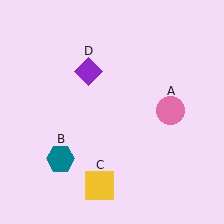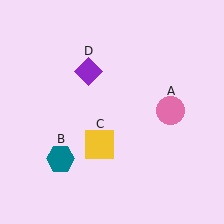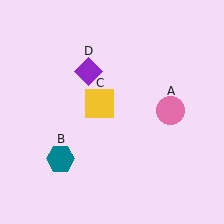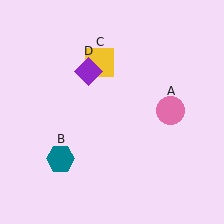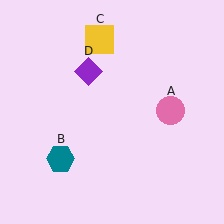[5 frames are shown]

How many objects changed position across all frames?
1 object changed position: yellow square (object C).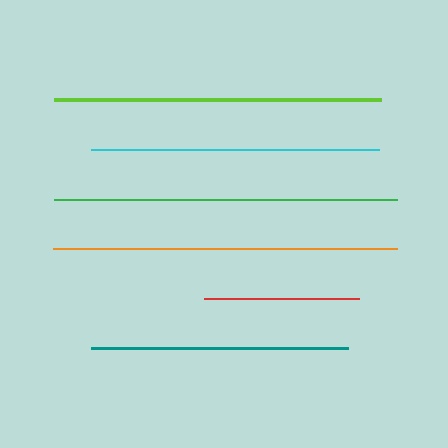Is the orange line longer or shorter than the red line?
The orange line is longer than the red line.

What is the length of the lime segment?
The lime segment is approximately 327 pixels long.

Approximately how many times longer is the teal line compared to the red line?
The teal line is approximately 1.7 times the length of the red line.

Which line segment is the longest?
The orange line is the longest at approximately 344 pixels.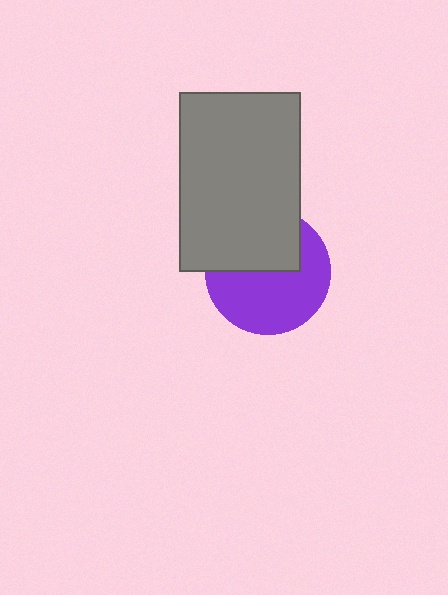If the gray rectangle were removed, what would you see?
You would see the complete purple circle.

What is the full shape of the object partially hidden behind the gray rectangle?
The partially hidden object is a purple circle.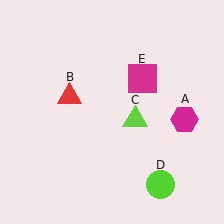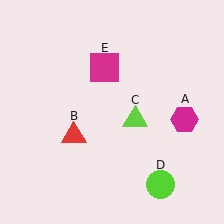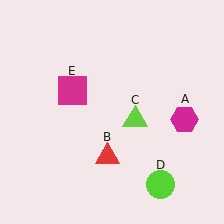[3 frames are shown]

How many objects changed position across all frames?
2 objects changed position: red triangle (object B), magenta square (object E).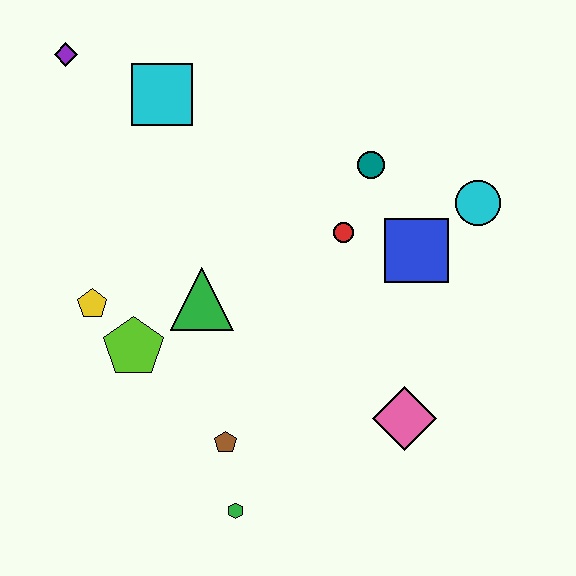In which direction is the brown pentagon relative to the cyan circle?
The brown pentagon is to the left of the cyan circle.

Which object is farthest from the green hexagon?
The purple diamond is farthest from the green hexagon.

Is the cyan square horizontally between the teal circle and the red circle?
No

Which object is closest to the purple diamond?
The cyan square is closest to the purple diamond.